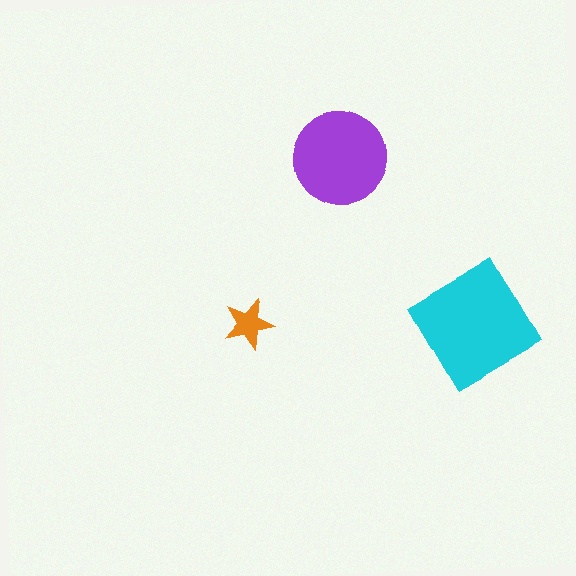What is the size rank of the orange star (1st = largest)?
3rd.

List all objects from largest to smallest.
The cyan diamond, the purple circle, the orange star.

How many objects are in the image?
There are 3 objects in the image.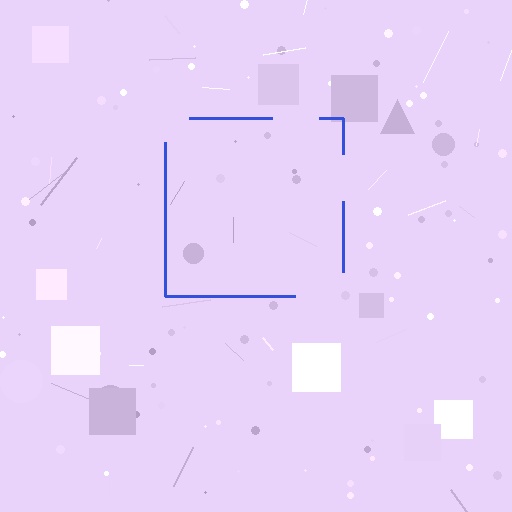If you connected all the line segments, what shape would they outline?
They would outline a square.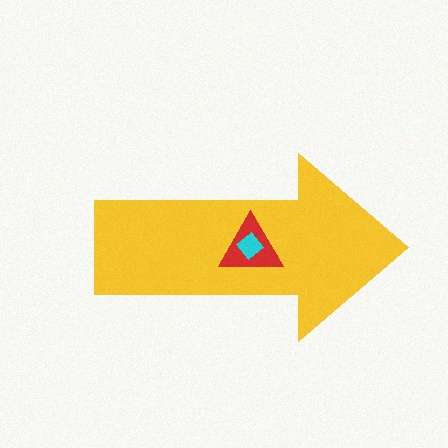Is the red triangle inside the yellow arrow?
Yes.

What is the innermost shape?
The cyan diamond.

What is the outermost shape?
The yellow arrow.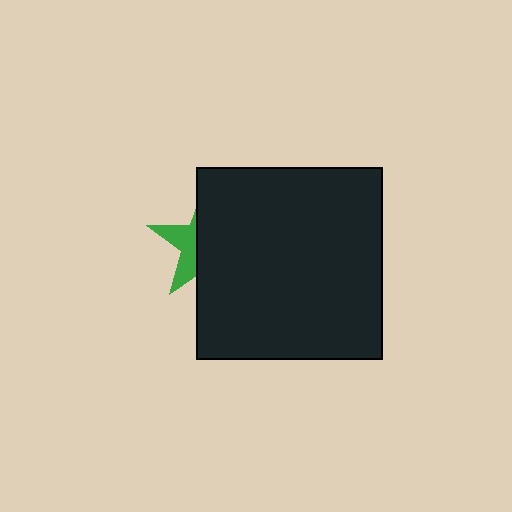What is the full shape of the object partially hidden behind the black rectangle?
The partially hidden object is a green star.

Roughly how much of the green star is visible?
A small part of it is visible (roughly 33%).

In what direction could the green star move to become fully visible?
The green star could move left. That would shift it out from behind the black rectangle entirely.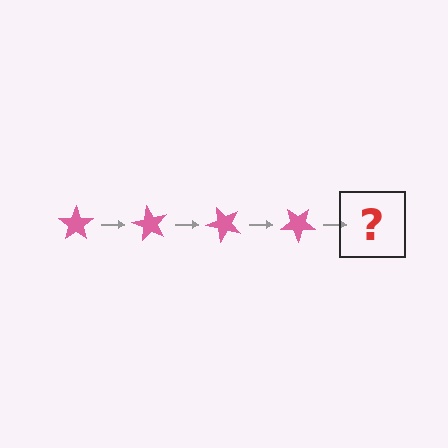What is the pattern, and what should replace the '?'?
The pattern is that the star rotates 60 degrees each step. The '?' should be a pink star rotated 240 degrees.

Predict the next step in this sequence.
The next step is a pink star rotated 240 degrees.